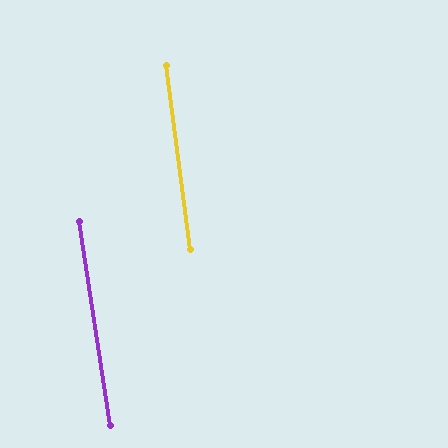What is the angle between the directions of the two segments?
Approximately 1 degree.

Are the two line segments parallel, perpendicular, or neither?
Parallel — their directions differ by only 1.3°.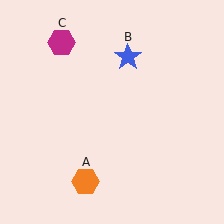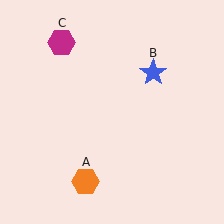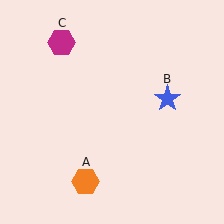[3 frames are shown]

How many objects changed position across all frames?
1 object changed position: blue star (object B).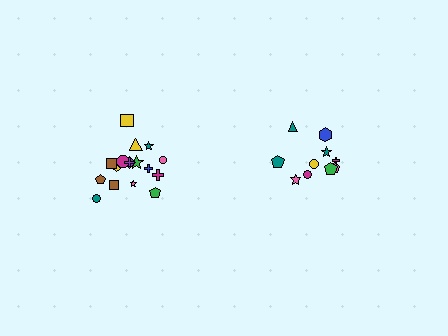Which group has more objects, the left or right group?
The left group.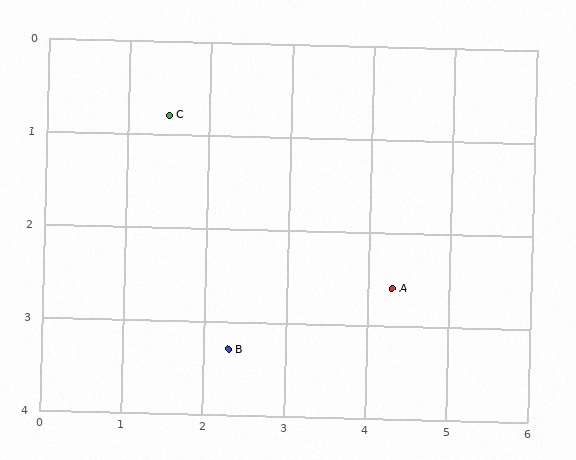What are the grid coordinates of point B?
Point B is at approximately (2.3, 3.3).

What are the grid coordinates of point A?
Point A is at approximately (4.3, 2.6).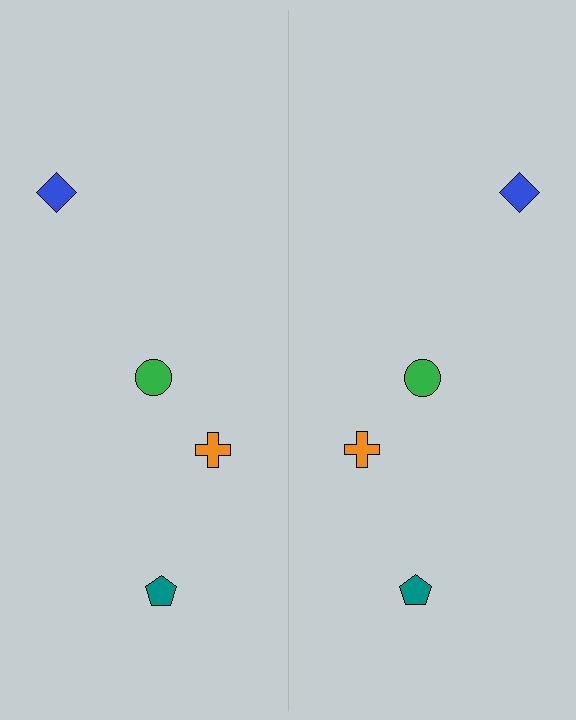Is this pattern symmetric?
Yes, this pattern has bilateral (reflection) symmetry.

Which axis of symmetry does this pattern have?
The pattern has a vertical axis of symmetry running through the center of the image.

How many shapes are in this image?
There are 8 shapes in this image.